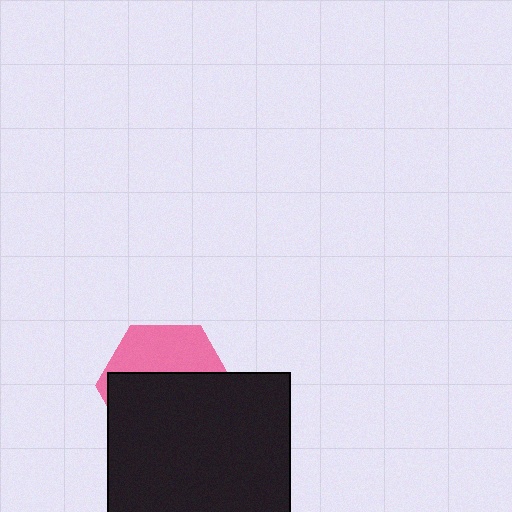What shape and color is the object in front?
The object in front is a black square.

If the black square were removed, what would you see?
You would see the complete pink hexagon.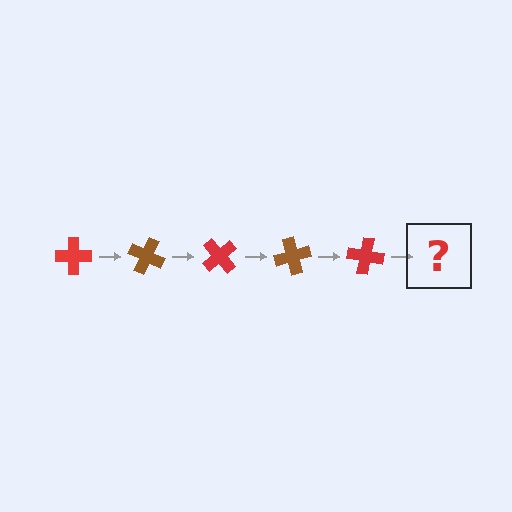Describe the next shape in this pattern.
It should be a brown cross, rotated 125 degrees from the start.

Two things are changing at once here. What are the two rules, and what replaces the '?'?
The two rules are that it rotates 25 degrees each step and the color cycles through red and brown. The '?' should be a brown cross, rotated 125 degrees from the start.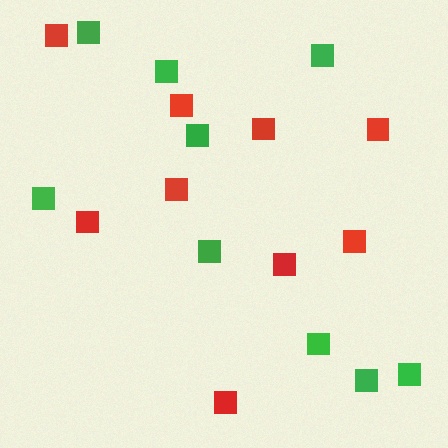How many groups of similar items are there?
There are 2 groups: one group of red squares (9) and one group of green squares (9).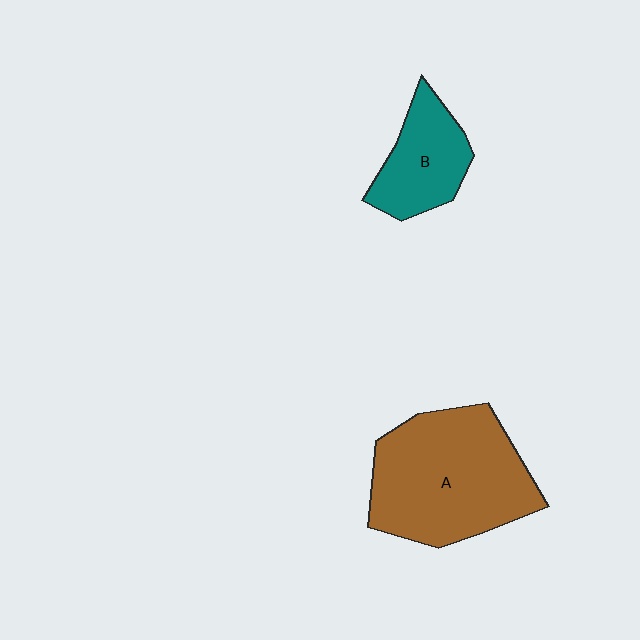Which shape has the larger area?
Shape A (brown).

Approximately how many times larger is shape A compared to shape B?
Approximately 2.1 times.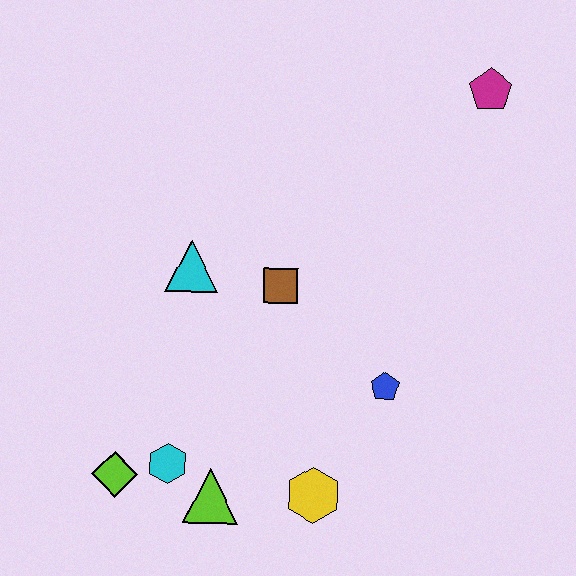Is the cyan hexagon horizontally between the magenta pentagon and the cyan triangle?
No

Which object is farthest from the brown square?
The magenta pentagon is farthest from the brown square.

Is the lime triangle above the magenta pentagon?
No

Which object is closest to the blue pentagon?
The yellow hexagon is closest to the blue pentagon.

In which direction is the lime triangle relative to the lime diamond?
The lime triangle is to the right of the lime diamond.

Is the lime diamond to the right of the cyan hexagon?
No